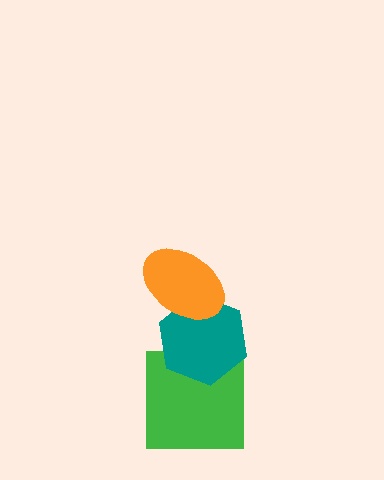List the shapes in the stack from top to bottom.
From top to bottom: the orange ellipse, the teal hexagon, the green square.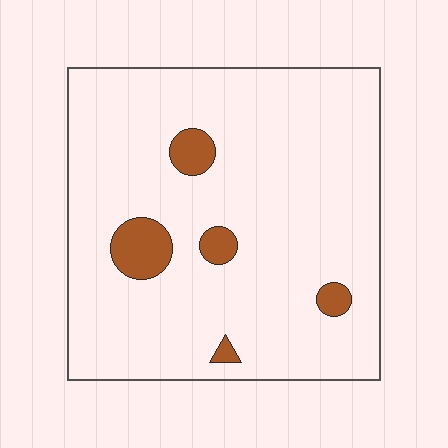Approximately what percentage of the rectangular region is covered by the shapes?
Approximately 10%.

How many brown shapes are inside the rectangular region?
5.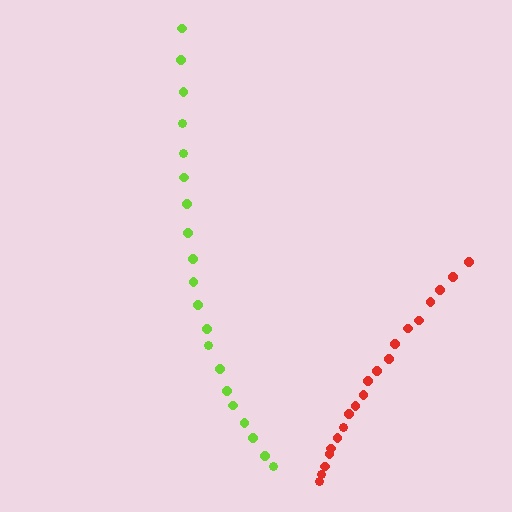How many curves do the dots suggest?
There are 2 distinct paths.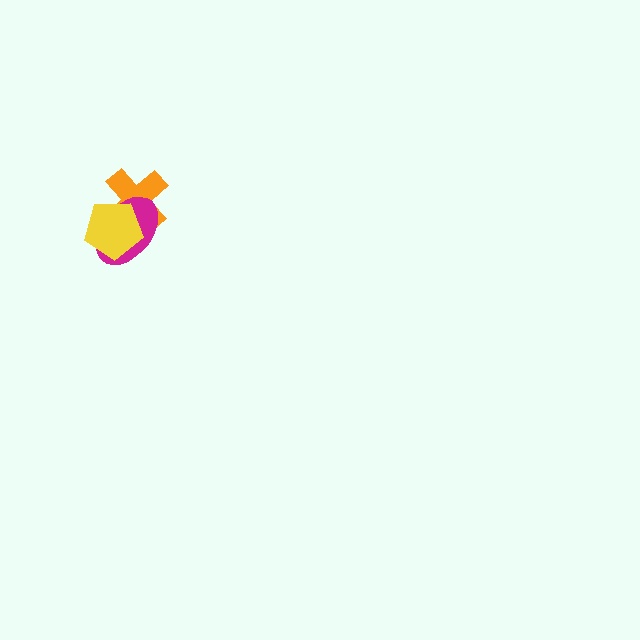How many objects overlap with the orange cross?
2 objects overlap with the orange cross.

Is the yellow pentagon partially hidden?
No, no other shape covers it.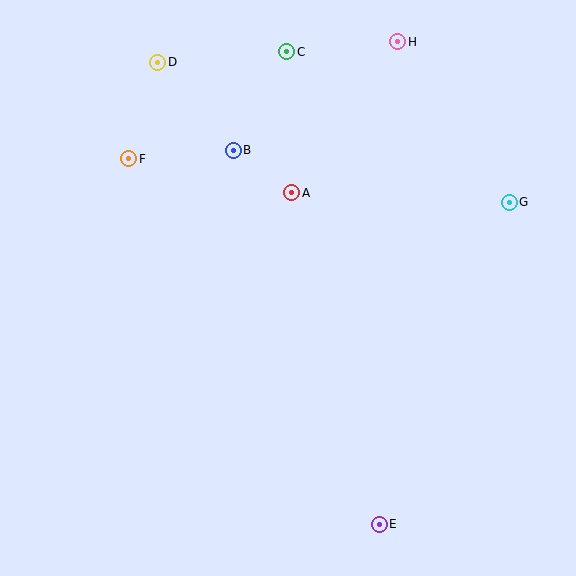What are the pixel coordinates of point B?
Point B is at (233, 150).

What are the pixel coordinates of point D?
Point D is at (158, 62).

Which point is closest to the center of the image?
Point A at (292, 193) is closest to the center.